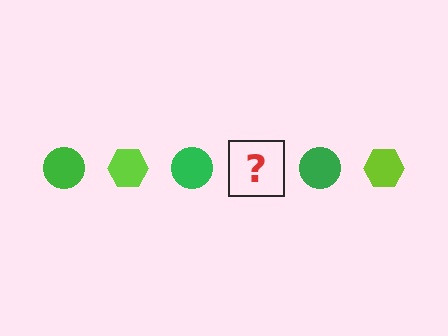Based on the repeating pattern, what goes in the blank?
The blank should be a lime hexagon.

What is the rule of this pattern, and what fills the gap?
The rule is that the pattern alternates between green circle and lime hexagon. The gap should be filled with a lime hexagon.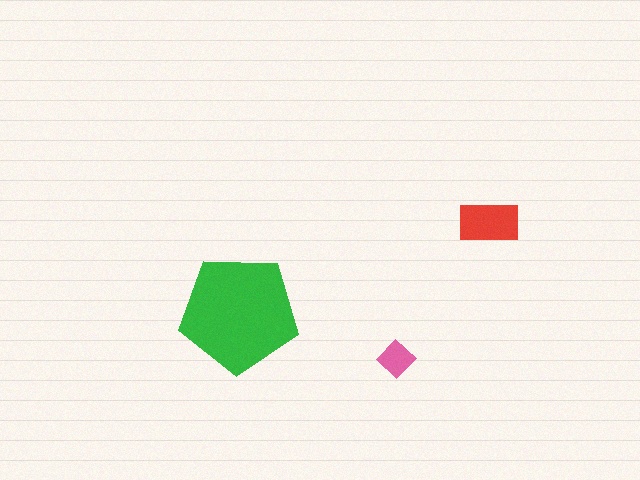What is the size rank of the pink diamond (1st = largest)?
3rd.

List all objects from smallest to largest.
The pink diamond, the red rectangle, the green pentagon.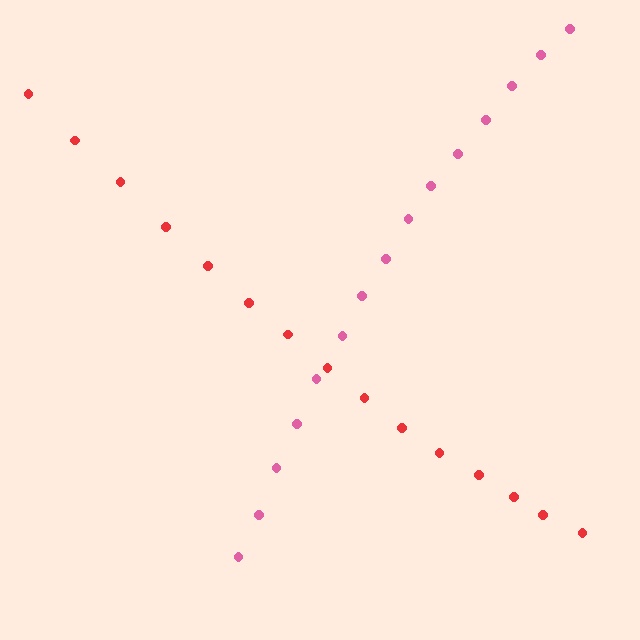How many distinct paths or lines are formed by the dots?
There are 2 distinct paths.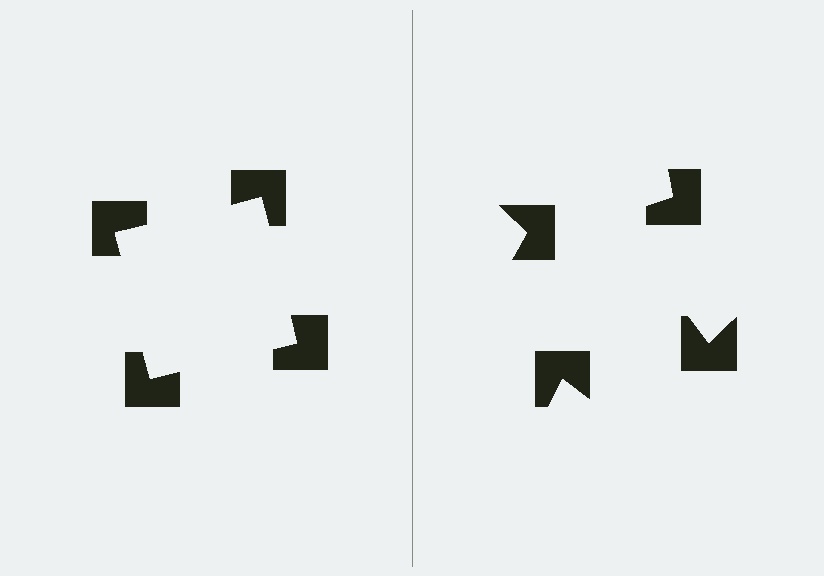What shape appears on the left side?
An illusory square.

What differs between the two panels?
The notched squares are positioned identically on both sides; only the wedge orientations differ. On the left they align to a square; on the right they are misaligned.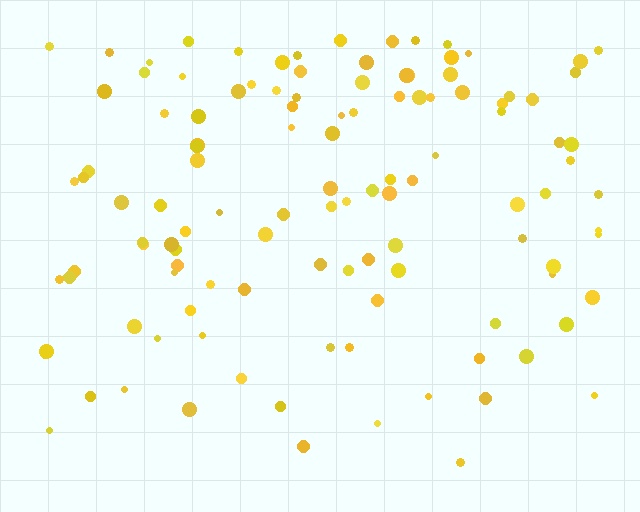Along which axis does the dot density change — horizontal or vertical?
Vertical.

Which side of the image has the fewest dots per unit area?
The bottom.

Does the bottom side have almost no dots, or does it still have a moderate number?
Still a moderate number, just noticeably fewer than the top.